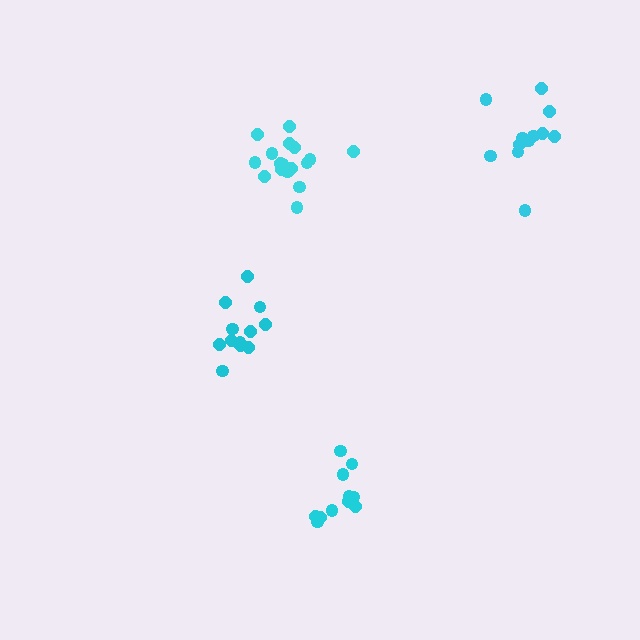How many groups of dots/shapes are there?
There are 4 groups.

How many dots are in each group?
Group 1: 17 dots, Group 2: 11 dots, Group 3: 12 dots, Group 4: 13 dots (53 total).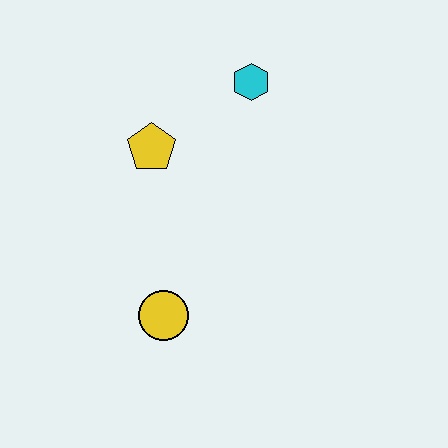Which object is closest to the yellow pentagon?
The cyan hexagon is closest to the yellow pentagon.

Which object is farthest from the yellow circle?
The cyan hexagon is farthest from the yellow circle.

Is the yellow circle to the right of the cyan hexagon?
No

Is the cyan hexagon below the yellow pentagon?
No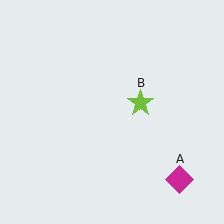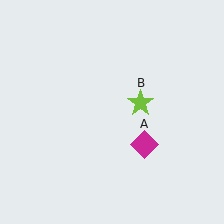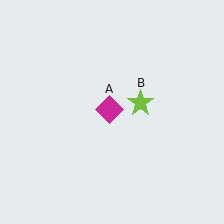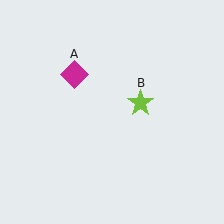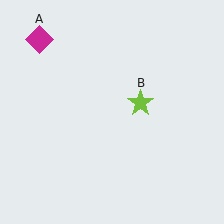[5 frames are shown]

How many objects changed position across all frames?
1 object changed position: magenta diamond (object A).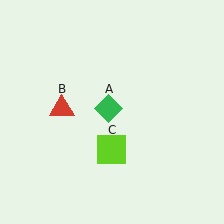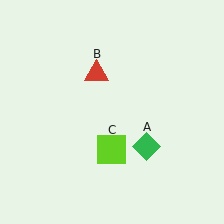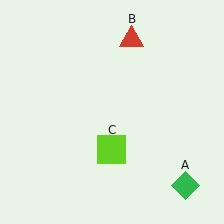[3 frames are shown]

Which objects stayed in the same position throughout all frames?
Lime square (object C) remained stationary.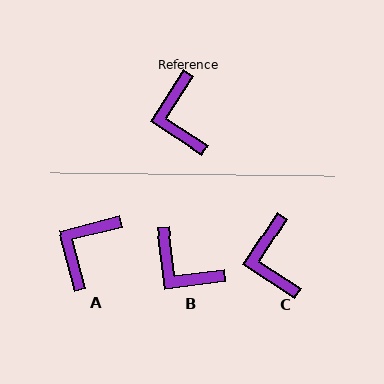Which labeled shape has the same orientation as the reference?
C.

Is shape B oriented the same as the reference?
No, it is off by about 40 degrees.